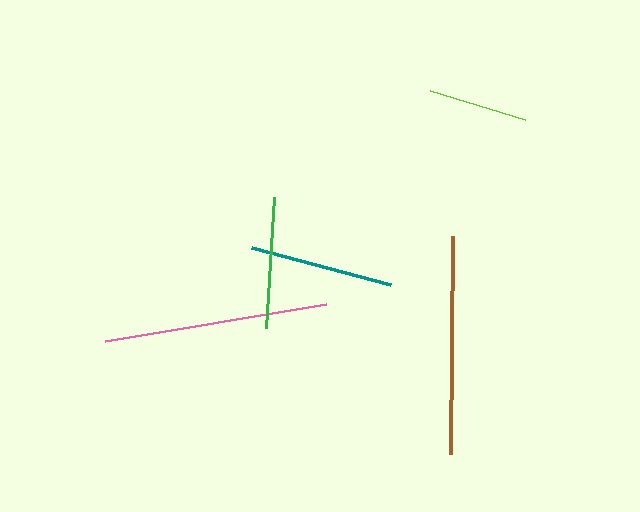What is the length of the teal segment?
The teal segment is approximately 145 pixels long.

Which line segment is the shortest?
The lime line is the shortest at approximately 98 pixels.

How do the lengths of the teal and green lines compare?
The teal and green lines are approximately the same length.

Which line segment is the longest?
The pink line is the longest at approximately 224 pixels.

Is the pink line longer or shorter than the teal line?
The pink line is longer than the teal line.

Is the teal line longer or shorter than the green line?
The teal line is longer than the green line.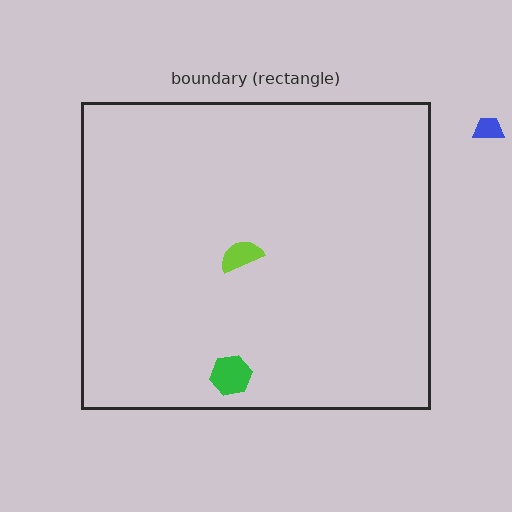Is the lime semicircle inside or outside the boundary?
Inside.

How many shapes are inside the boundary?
2 inside, 1 outside.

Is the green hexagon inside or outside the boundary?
Inside.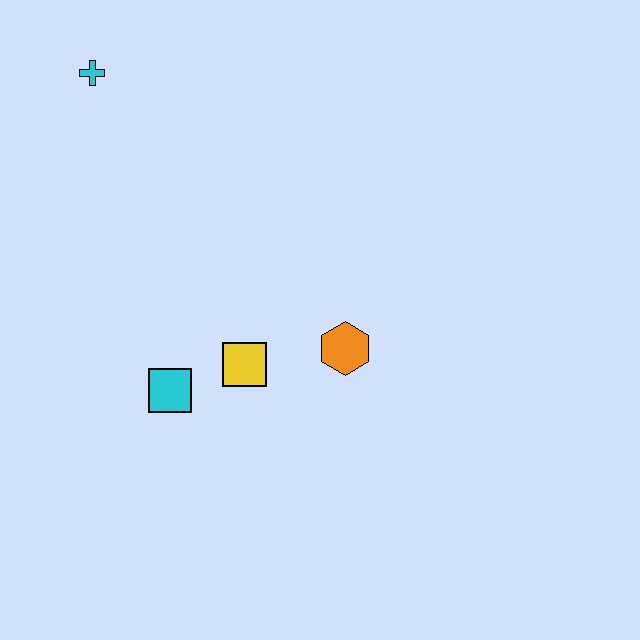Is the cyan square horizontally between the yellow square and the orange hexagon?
No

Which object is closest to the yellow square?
The cyan square is closest to the yellow square.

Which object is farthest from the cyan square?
The cyan cross is farthest from the cyan square.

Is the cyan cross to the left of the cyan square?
Yes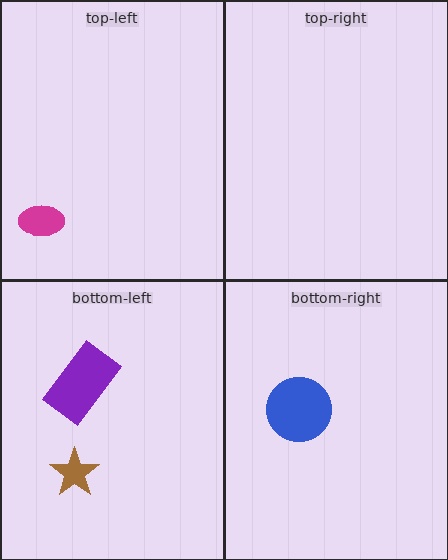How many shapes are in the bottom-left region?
2.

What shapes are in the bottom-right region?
The blue circle.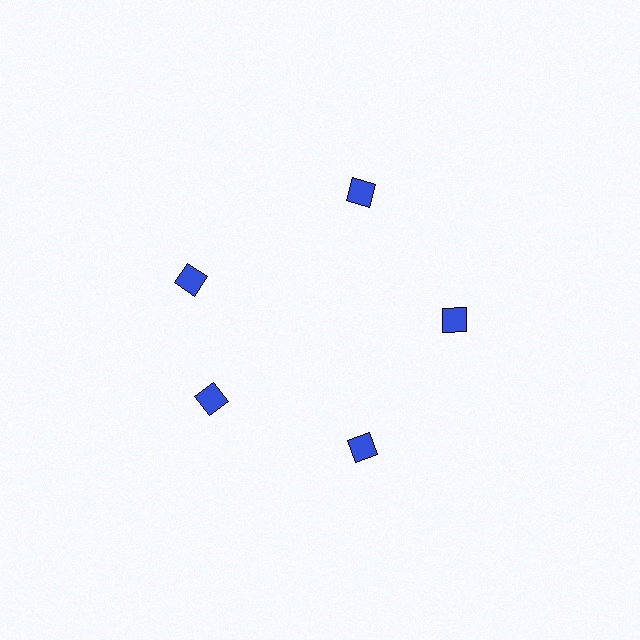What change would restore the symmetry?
The symmetry would be restored by rotating it back into even spacing with its neighbors so that all 5 diamonds sit at equal angles and equal distance from the center.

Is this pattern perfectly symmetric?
No. The 5 blue diamonds are arranged in a ring, but one element near the 10 o'clock position is rotated out of alignment along the ring, breaking the 5-fold rotational symmetry.